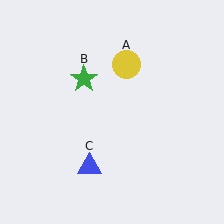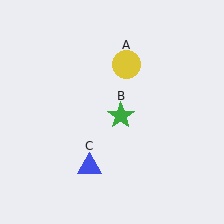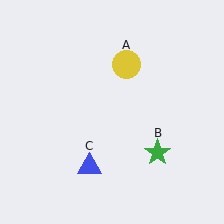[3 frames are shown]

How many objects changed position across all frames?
1 object changed position: green star (object B).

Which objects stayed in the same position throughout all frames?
Yellow circle (object A) and blue triangle (object C) remained stationary.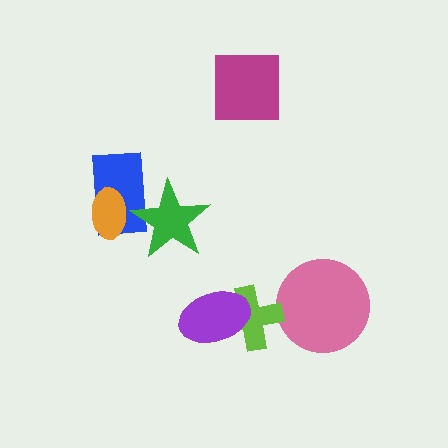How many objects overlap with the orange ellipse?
1 object overlaps with the orange ellipse.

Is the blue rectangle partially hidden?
Yes, it is partially covered by another shape.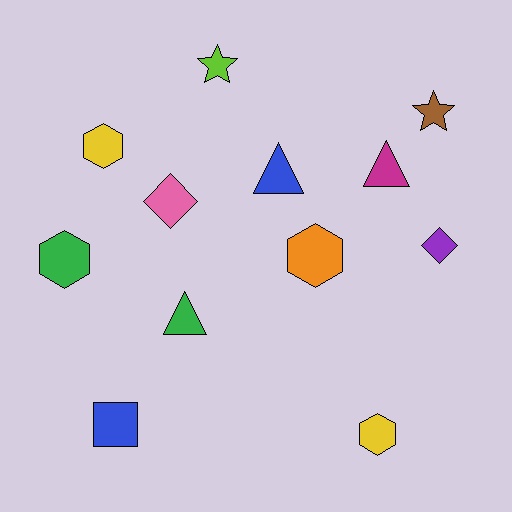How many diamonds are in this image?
There are 2 diamonds.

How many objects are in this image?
There are 12 objects.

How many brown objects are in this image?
There is 1 brown object.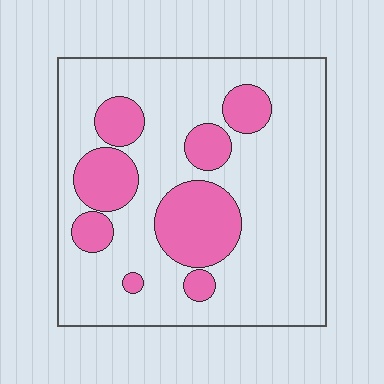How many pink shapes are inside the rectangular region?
8.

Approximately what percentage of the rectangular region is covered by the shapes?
Approximately 25%.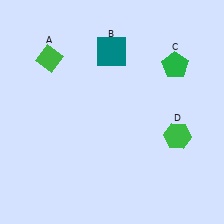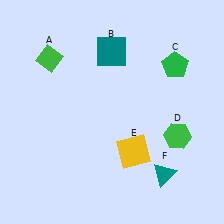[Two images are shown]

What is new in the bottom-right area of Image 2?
A teal triangle (F) was added in the bottom-right area of Image 2.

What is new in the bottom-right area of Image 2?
A yellow square (E) was added in the bottom-right area of Image 2.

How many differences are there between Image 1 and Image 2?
There are 2 differences between the two images.